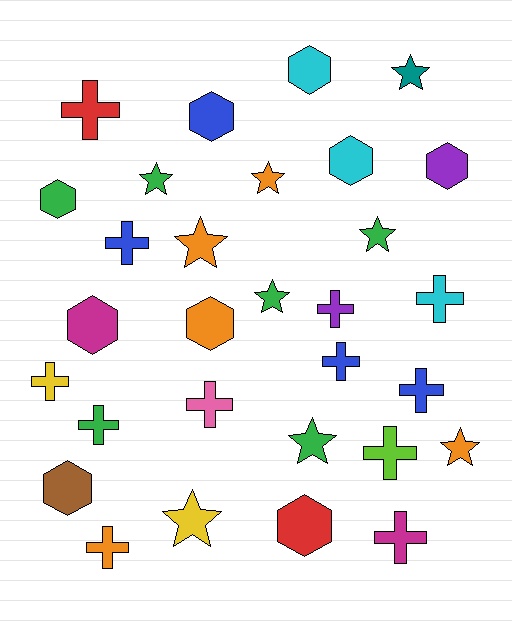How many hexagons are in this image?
There are 9 hexagons.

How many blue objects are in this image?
There are 4 blue objects.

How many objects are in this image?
There are 30 objects.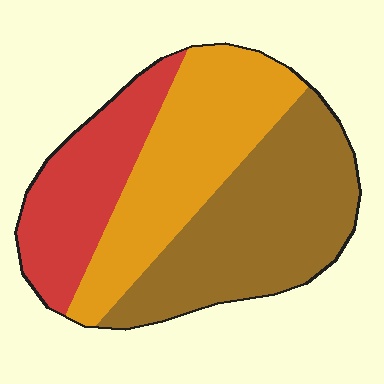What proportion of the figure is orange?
Orange covers about 35% of the figure.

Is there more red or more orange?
Orange.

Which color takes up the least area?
Red, at roughly 25%.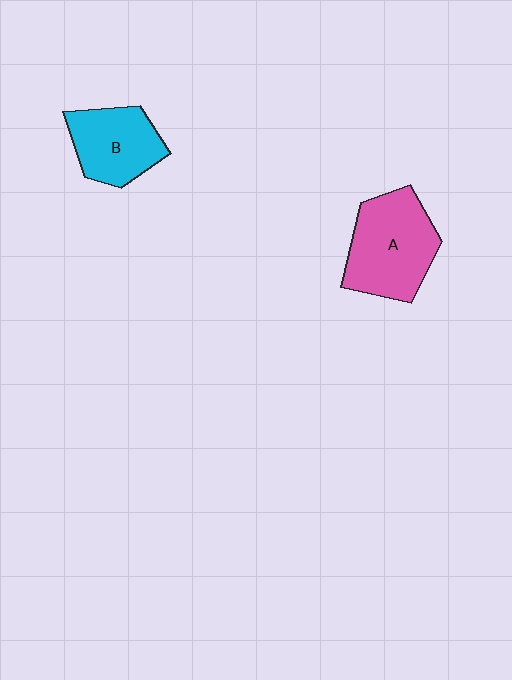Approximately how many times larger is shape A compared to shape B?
Approximately 1.3 times.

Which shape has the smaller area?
Shape B (cyan).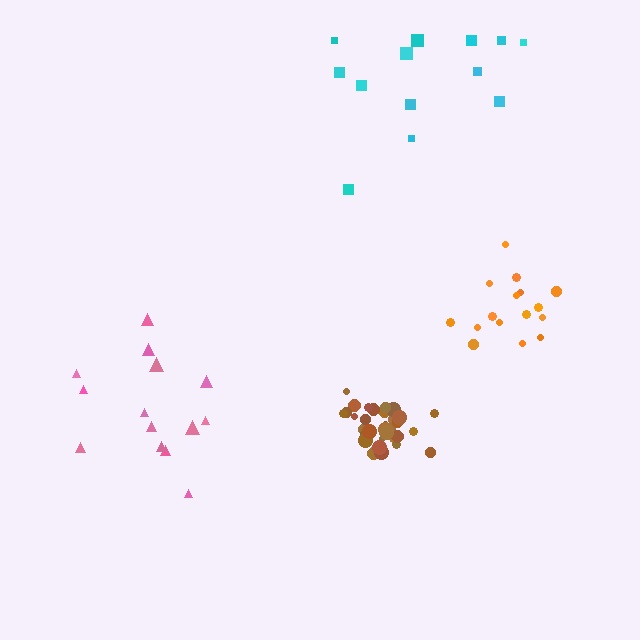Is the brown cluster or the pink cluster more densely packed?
Brown.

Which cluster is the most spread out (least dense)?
Cyan.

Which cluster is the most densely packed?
Brown.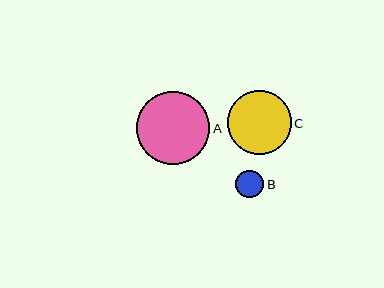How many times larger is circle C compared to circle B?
Circle C is approximately 2.3 times the size of circle B.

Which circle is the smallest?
Circle B is the smallest with a size of approximately 28 pixels.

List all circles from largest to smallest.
From largest to smallest: A, C, B.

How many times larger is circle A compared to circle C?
Circle A is approximately 1.1 times the size of circle C.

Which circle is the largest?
Circle A is the largest with a size of approximately 74 pixels.